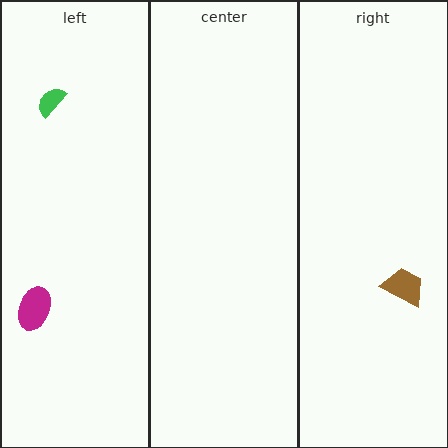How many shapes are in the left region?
2.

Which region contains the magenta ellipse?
The left region.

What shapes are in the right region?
The brown trapezoid.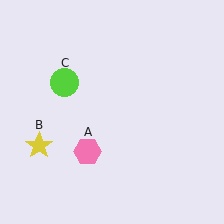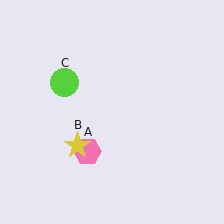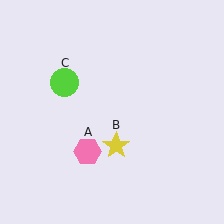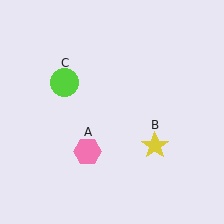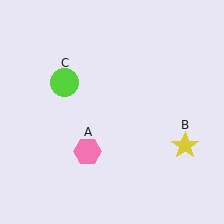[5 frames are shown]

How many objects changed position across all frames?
1 object changed position: yellow star (object B).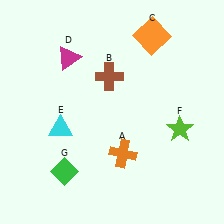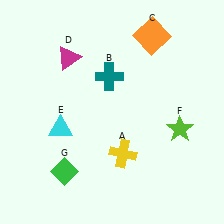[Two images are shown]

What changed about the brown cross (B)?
In Image 1, B is brown. In Image 2, it changed to teal.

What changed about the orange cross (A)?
In Image 1, A is orange. In Image 2, it changed to yellow.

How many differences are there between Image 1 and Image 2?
There are 2 differences between the two images.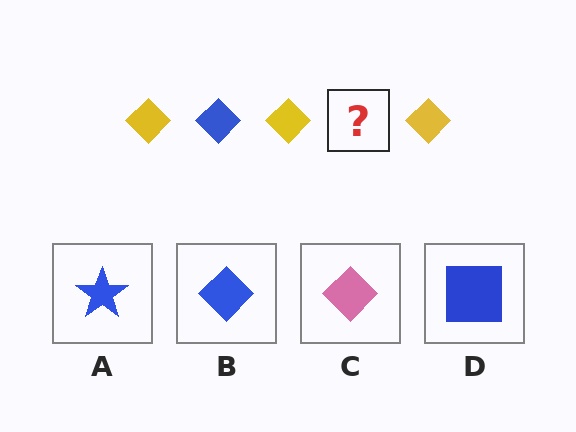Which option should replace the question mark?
Option B.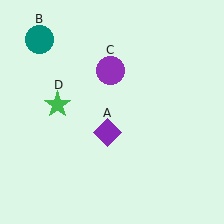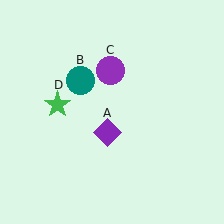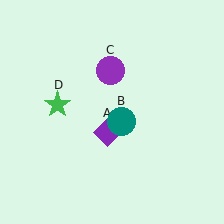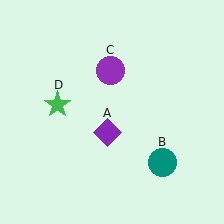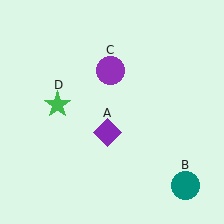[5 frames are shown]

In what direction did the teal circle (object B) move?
The teal circle (object B) moved down and to the right.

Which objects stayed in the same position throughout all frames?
Purple diamond (object A) and purple circle (object C) and green star (object D) remained stationary.